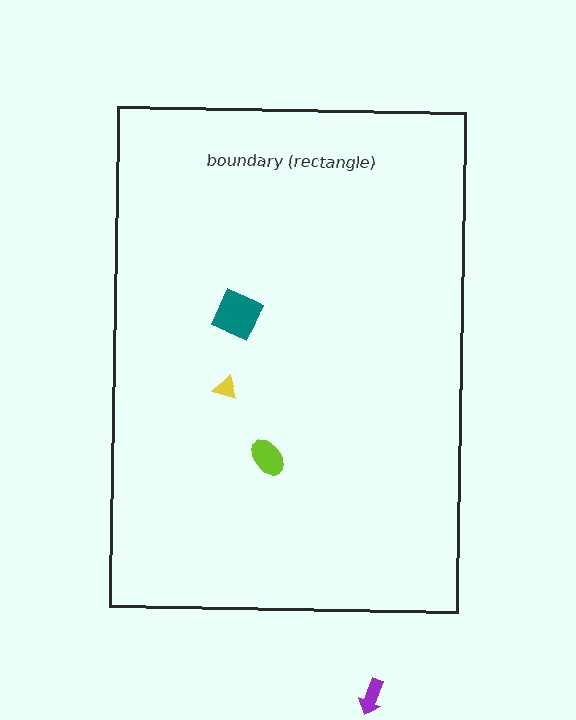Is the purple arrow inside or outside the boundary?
Outside.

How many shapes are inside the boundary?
3 inside, 1 outside.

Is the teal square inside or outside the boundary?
Inside.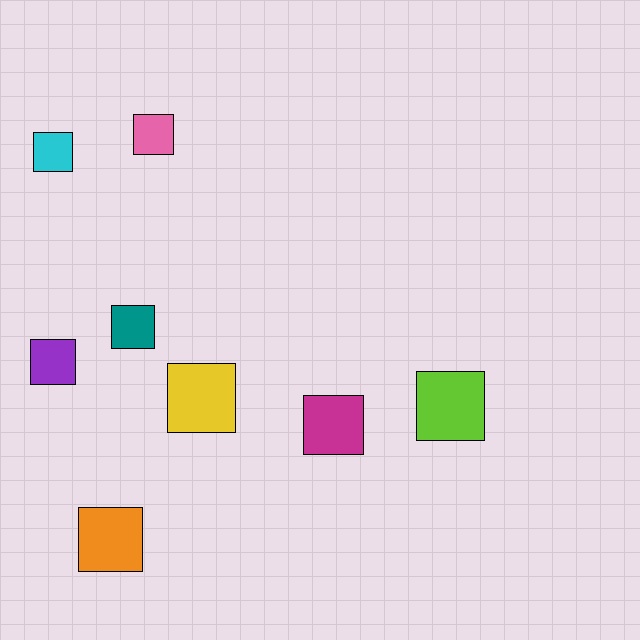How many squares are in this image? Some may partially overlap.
There are 8 squares.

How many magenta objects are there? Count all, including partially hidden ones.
There is 1 magenta object.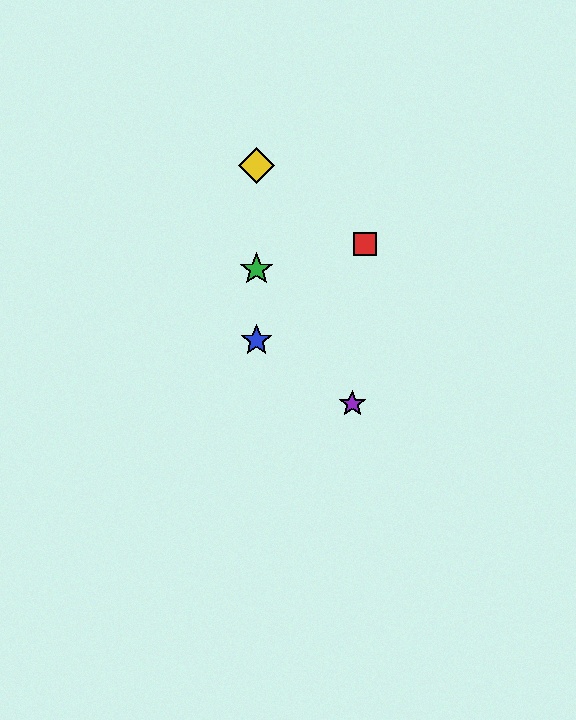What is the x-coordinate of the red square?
The red square is at x≈365.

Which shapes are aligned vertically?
The blue star, the green star, the yellow diamond are aligned vertically.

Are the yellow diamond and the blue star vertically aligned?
Yes, both are at x≈256.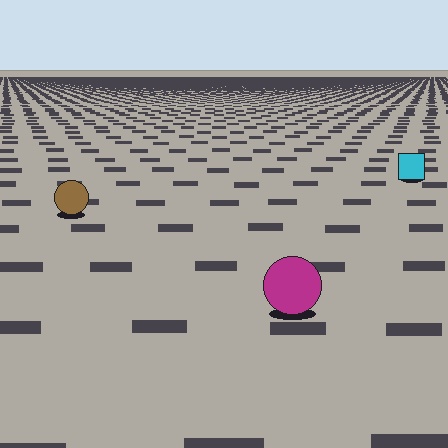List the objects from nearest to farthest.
From nearest to farthest: the magenta circle, the brown circle, the cyan square.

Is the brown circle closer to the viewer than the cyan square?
Yes. The brown circle is closer — you can tell from the texture gradient: the ground texture is coarser near it.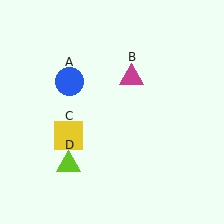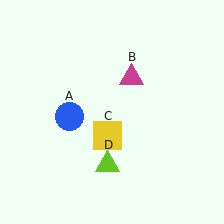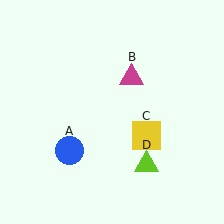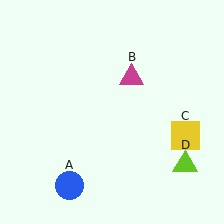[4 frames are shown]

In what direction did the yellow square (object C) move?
The yellow square (object C) moved right.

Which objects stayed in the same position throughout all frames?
Magenta triangle (object B) remained stationary.